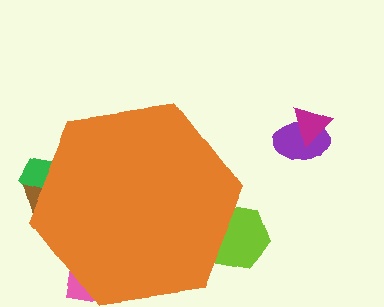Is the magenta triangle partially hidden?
No, the magenta triangle is fully visible.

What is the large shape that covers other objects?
An orange hexagon.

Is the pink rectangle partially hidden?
Yes, the pink rectangle is partially hidden behind the orange hexagon.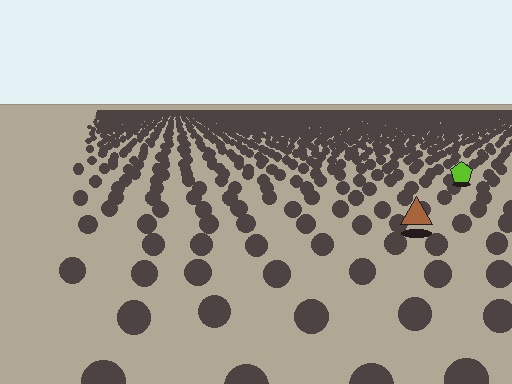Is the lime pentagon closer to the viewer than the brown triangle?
No. The brown triangle is closer — you can tell from the texture gradient: the ground texture is coarser near it.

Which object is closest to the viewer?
The brown triangle is closest. The texture marks near it are larger and more spread out.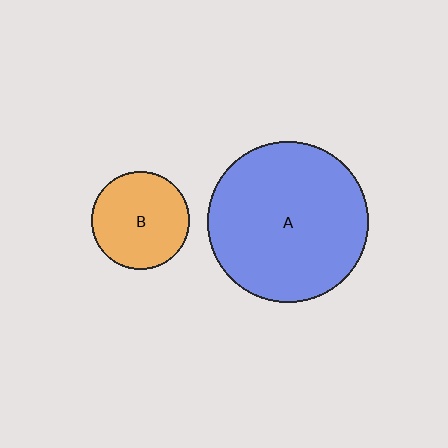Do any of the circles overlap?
No, none of the circles overlap.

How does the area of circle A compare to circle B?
Approximately 2.7 times.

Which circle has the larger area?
Circle A (blue).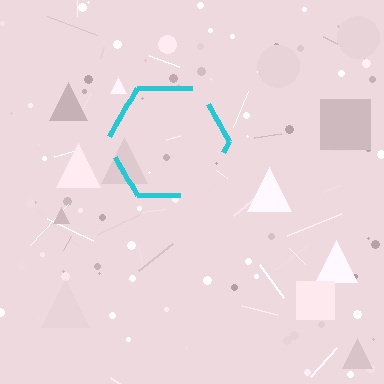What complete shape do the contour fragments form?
The contour fragments form a hexagon.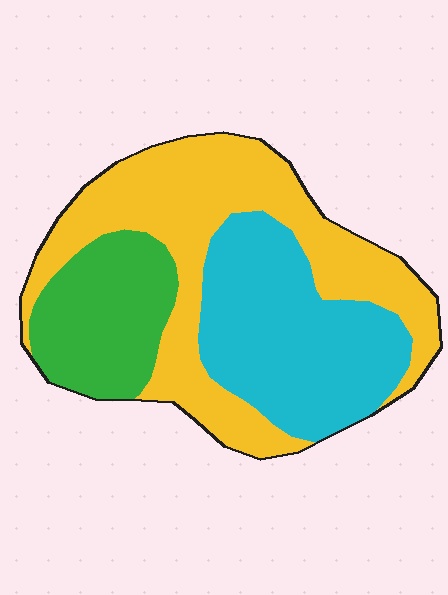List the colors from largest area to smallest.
From largest to smallest: yellow, cyan, green.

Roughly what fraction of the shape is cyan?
Cyan takes up between a third and a half of the shape.